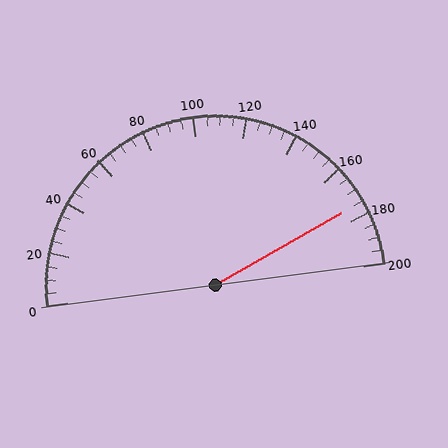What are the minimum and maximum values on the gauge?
The gauge ranges from 0 to 200.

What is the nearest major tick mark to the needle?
The nearest major tick mark is 180.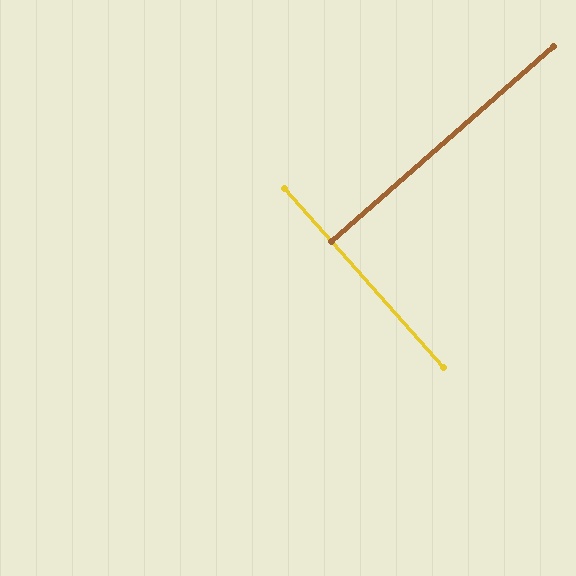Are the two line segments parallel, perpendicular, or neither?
Perpendicular — they meet at approximately 90°.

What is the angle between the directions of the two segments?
Approximately 90 degrees.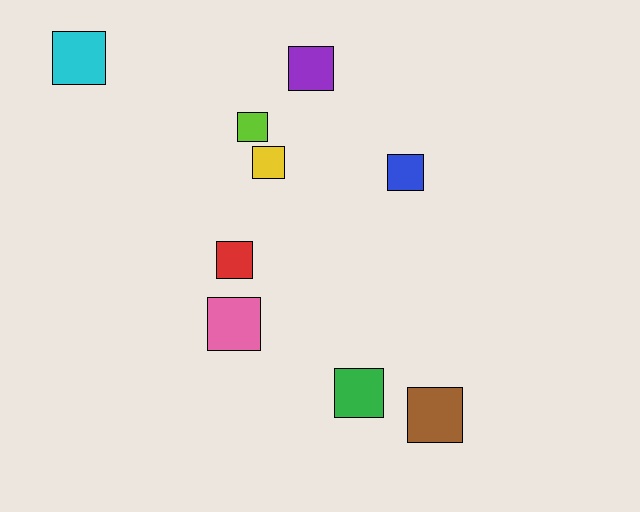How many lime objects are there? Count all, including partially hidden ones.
There is 1 lime object.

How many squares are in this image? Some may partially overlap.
There are 9 squares.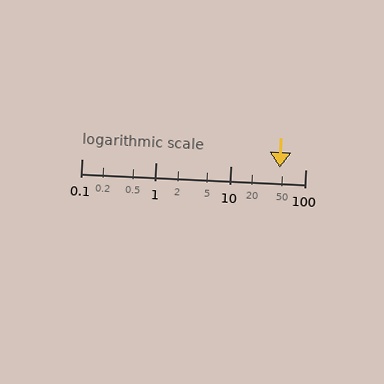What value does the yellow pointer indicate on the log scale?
The pointer indicates approximately 46.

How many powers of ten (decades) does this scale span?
The scale spans 3 decades, from 0.1 to 100.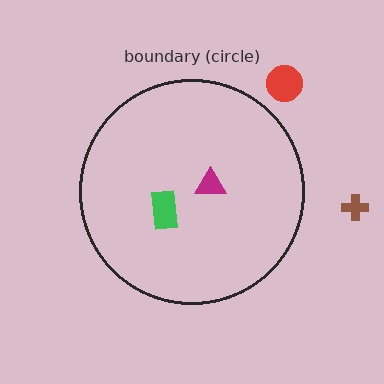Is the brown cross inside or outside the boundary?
Outside.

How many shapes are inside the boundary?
2 inside, 2 outside.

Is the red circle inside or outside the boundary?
Outside.